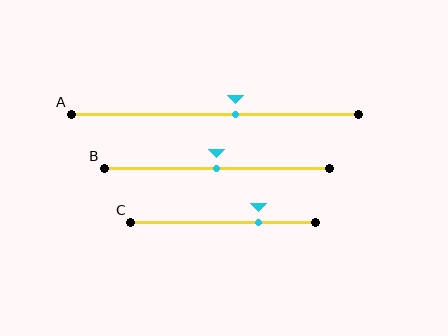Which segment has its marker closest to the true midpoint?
Segment B has its marker closest to the true midpoint.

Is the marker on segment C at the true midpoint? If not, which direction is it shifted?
No, the marker on segment C is shifted to the right by about 19% of the segment length.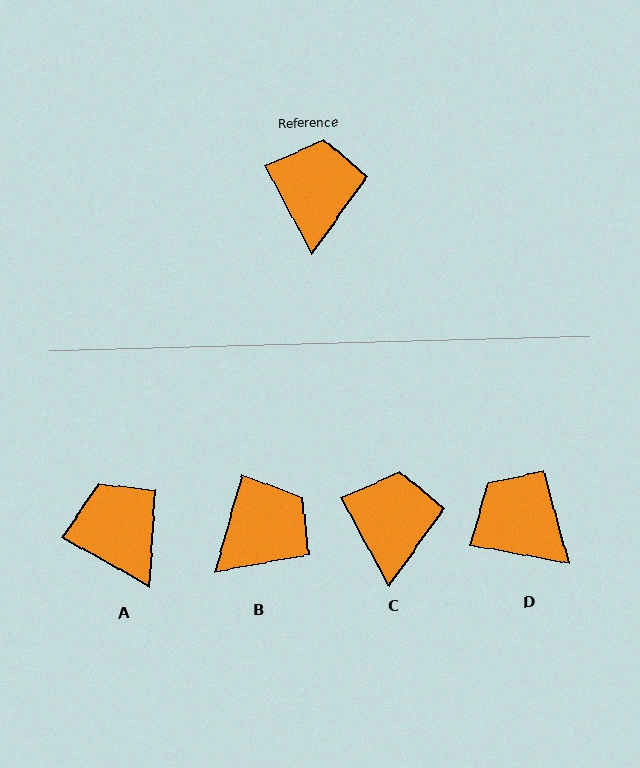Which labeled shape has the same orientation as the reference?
C.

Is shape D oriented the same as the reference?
No, it is off by about 51 degrees.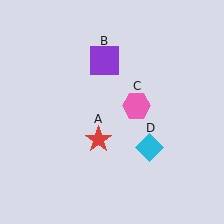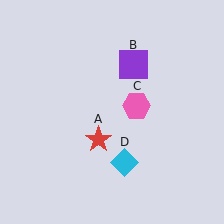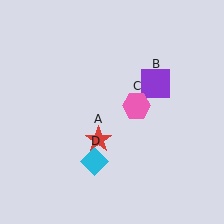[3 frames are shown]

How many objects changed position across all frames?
2 objects changed position: purple square (object B), cyan diamond (object D).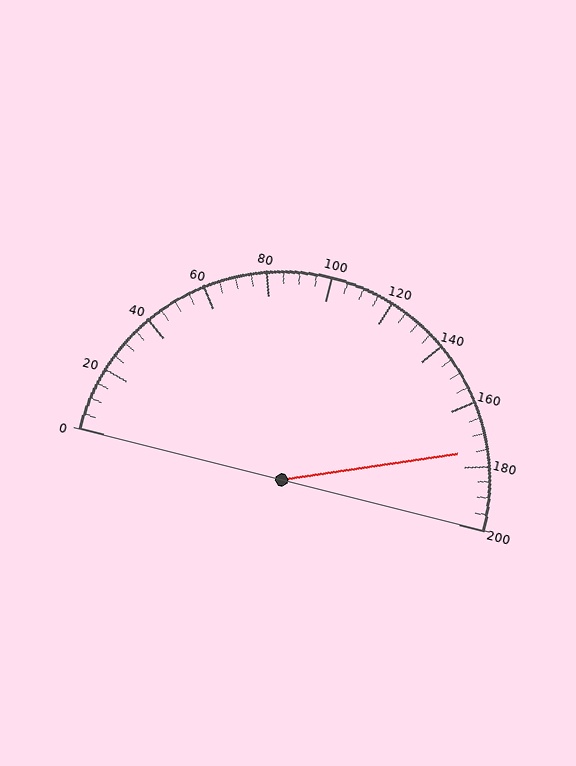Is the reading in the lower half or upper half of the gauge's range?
The reading is in the upper half of the range (0 to 200).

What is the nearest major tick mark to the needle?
The nearest major tick mark is 180.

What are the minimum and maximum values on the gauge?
The gauge ranges from 0 to 200.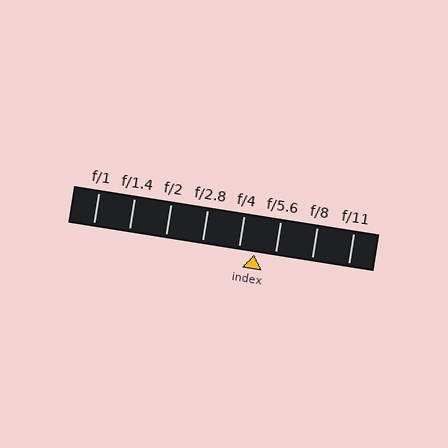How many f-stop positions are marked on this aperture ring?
There are 8 f-stop positions marked.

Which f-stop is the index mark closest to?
The index mark is closest to f/4.